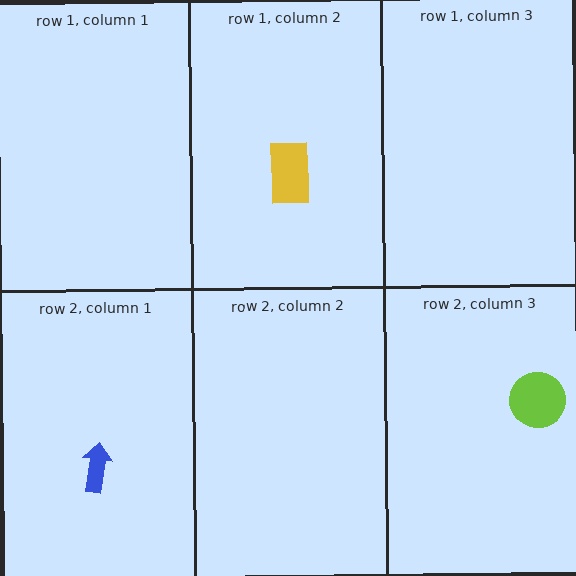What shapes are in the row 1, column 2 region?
The yellow rectangle.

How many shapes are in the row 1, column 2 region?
1.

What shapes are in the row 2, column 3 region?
The lime circle.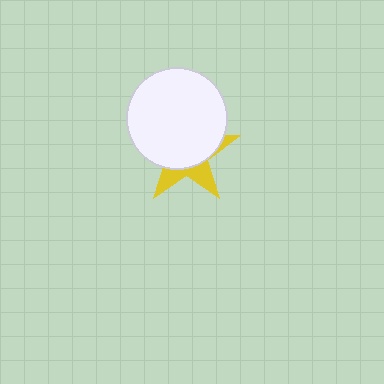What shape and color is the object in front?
The object in front is a white circle.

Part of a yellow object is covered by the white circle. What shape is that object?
It is a star.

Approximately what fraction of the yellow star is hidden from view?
Roughly 68% of the yellow star is hidden behind the white circle.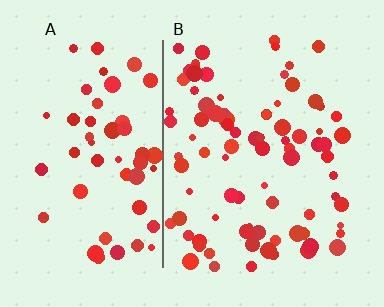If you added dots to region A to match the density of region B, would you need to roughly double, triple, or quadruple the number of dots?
Approximately double.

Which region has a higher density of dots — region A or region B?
B (the right).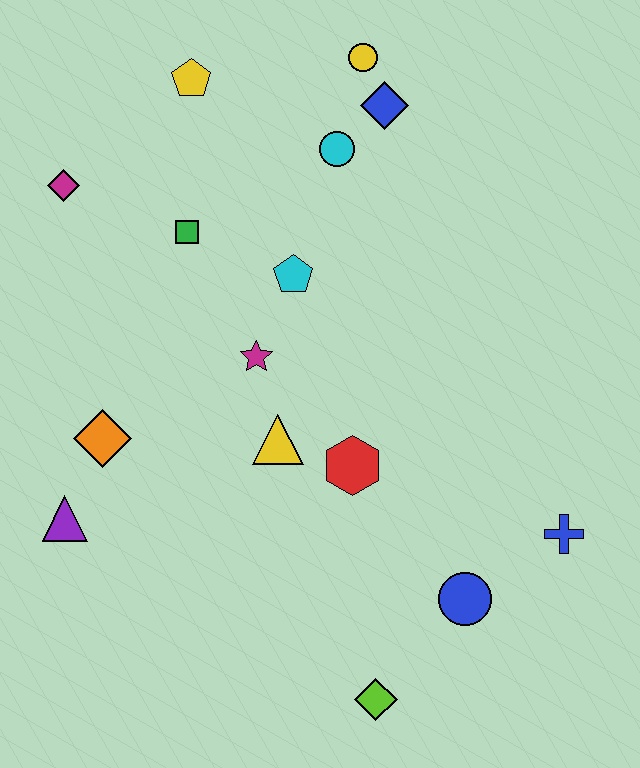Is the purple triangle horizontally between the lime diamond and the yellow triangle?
No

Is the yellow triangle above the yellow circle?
No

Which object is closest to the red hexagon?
The yellow triangle is closest to the red hexagon.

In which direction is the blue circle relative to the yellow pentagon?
The blue circle is below the yellow pentagon.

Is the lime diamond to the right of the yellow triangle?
Yes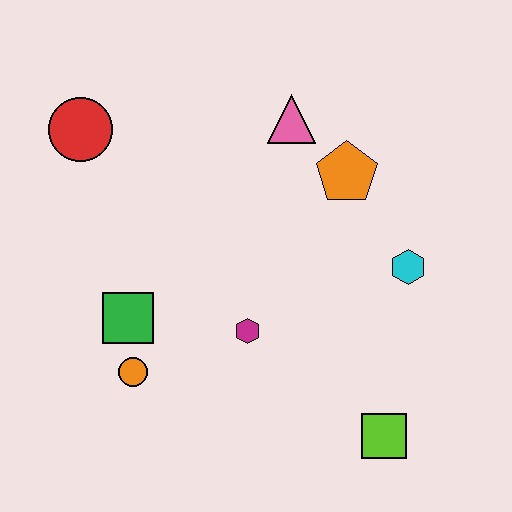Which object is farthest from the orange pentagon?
The orange circle is farthest from the orange pentagon.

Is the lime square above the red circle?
No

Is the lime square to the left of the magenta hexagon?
No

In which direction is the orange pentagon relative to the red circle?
The orange pentagon is to the right of the red circle.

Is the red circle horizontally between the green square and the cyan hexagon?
No